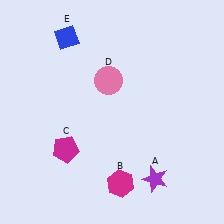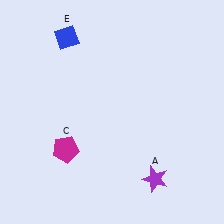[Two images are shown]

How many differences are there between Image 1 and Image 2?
There are 2 differences between the two images.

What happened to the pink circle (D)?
The pink circle (D) was removed in Image 2. It was in the top-left area of Image 1.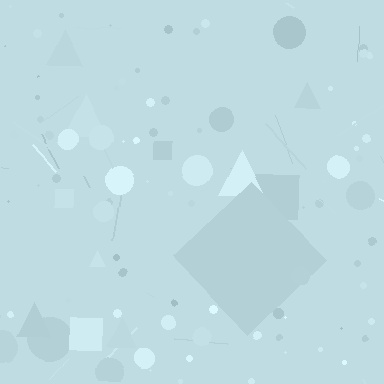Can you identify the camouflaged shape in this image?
The camouflaged shape is a diamond.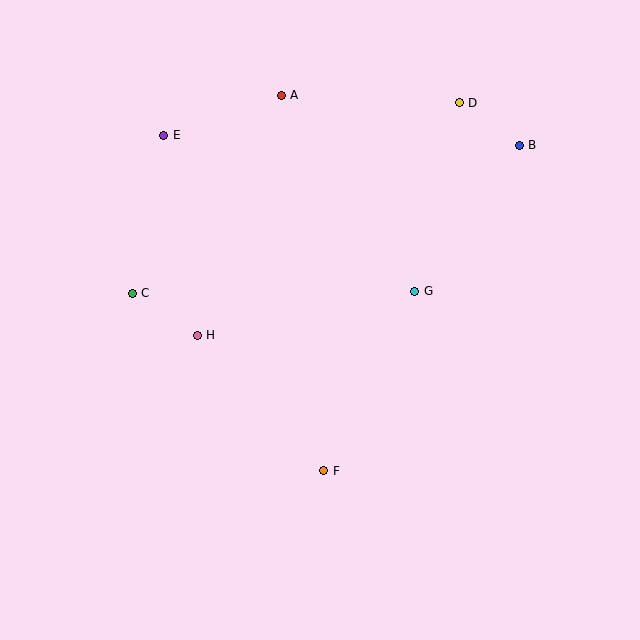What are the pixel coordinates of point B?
Point B is at (519, 145).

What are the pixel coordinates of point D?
Point D is at (459, 103).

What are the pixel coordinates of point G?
Point G is at (415, 291).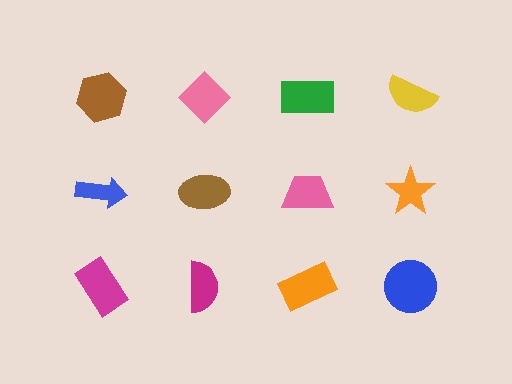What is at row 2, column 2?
A brown ellipse.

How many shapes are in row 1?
4 shapes.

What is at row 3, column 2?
A magenta semicircle.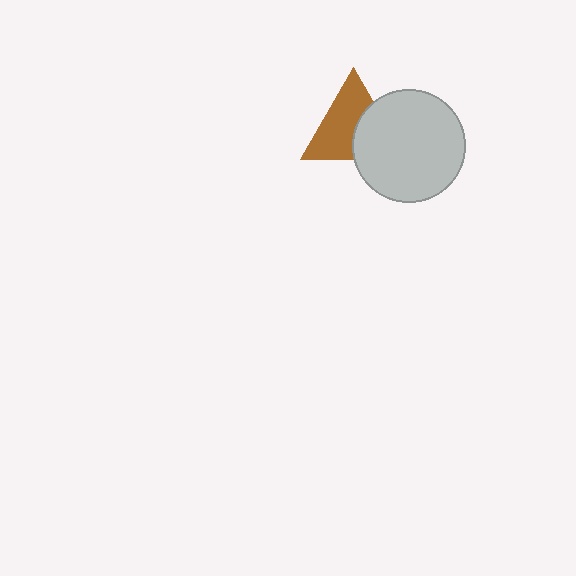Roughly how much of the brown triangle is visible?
About half of it is visible (roughly 61%).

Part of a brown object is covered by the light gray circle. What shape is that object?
It is a triangle.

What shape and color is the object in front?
The object in front is a light gray circle.